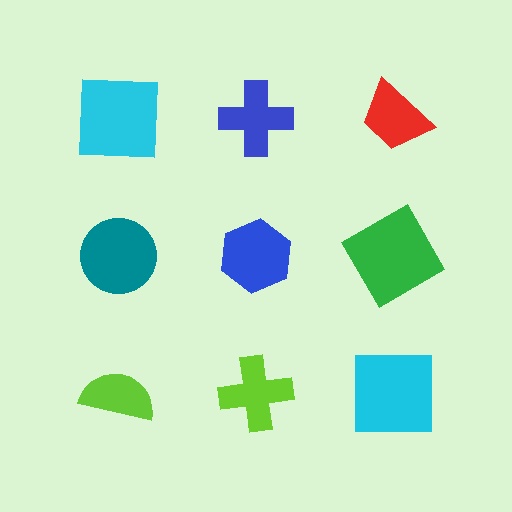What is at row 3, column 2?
A lime cross.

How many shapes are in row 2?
3 shapes.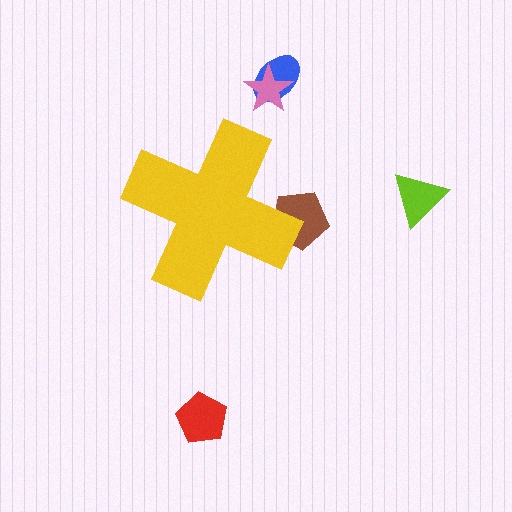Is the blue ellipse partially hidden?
No, the blue ellipse is fully visible.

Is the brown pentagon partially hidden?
Yes, the brown pentagon is partially hidden behind the yellow cross.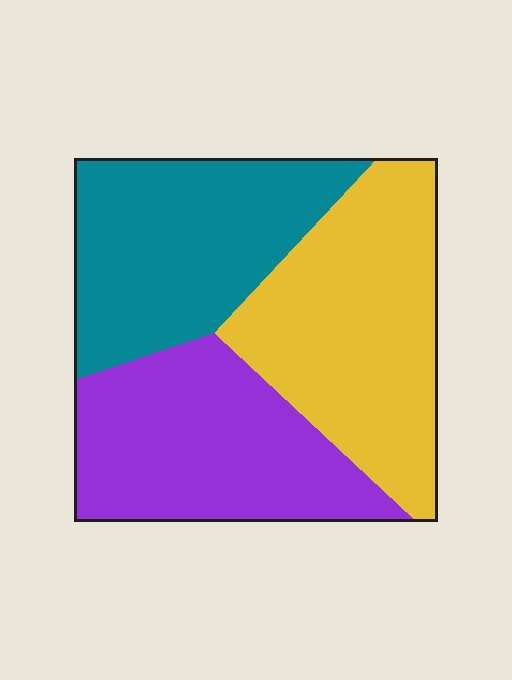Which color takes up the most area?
Yellow, at roughly 35%.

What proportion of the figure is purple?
Purple covers about 30% of the figure.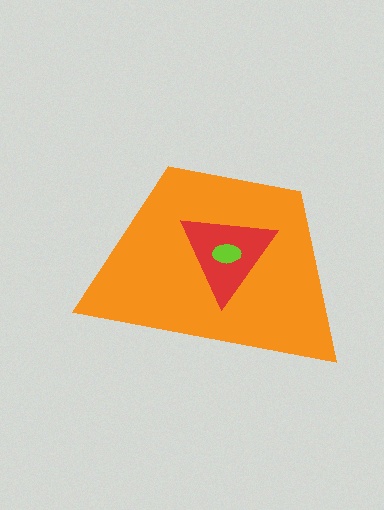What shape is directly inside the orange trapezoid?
The red triangle.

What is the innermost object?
The lime ellipse.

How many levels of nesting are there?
3.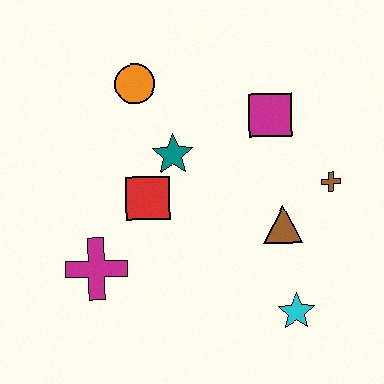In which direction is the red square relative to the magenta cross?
The red square is above the magenta cross.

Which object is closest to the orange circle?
The teal star is closest to the orange circle.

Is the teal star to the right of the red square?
Yes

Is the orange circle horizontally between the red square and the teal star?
No